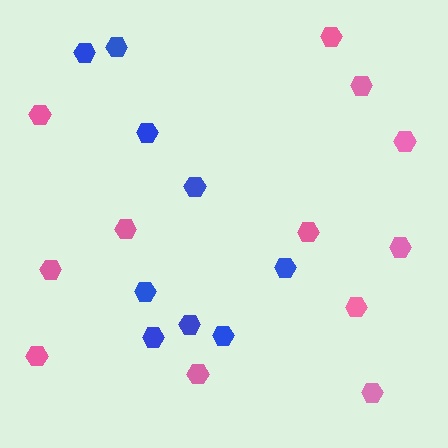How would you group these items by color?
There are 2 groups: one group of pink hexagons (12) and one group of blue hexagons (9).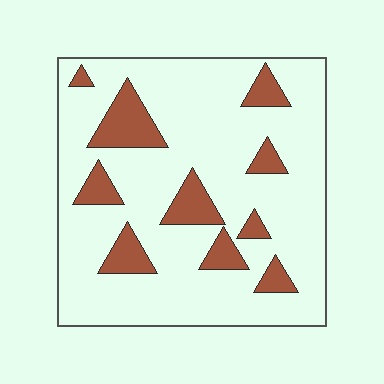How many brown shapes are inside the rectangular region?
10.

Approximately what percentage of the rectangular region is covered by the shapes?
Approximately 20%.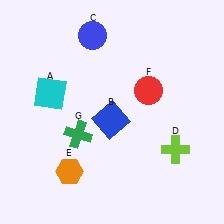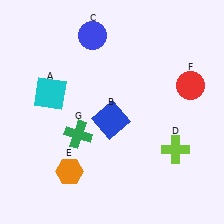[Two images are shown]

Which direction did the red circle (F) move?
The red circle (F) moved right.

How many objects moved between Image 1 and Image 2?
1 object moved between the two images.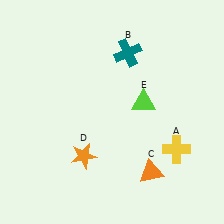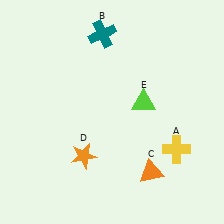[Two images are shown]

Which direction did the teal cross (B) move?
The teal cross (B) moved left.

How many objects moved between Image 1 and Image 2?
1 object moved between the two images.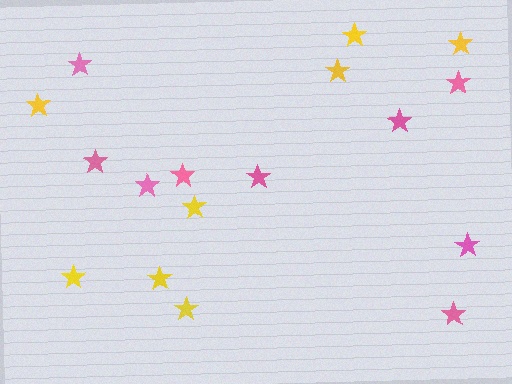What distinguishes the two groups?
There are 2 groups: one group of yellow stars (8) and one group of pink stars (9).